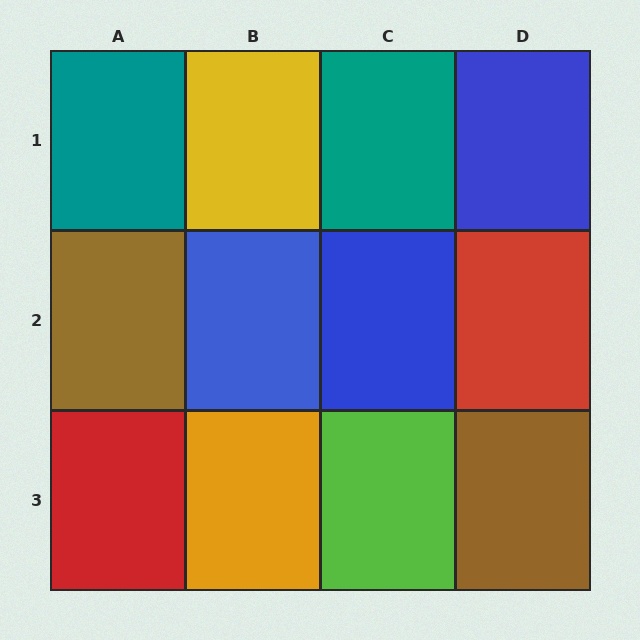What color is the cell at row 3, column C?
Lime.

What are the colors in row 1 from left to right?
Teal, yellow, teal, blue.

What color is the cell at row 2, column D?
Red.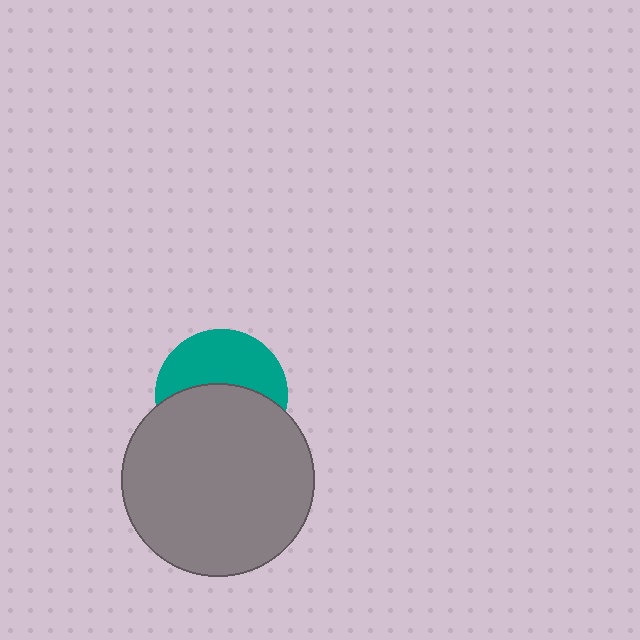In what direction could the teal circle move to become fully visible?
The teal circle could move up. That would shift it out from behind the gray circle entirely.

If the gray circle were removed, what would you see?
You would see the complete teal circle.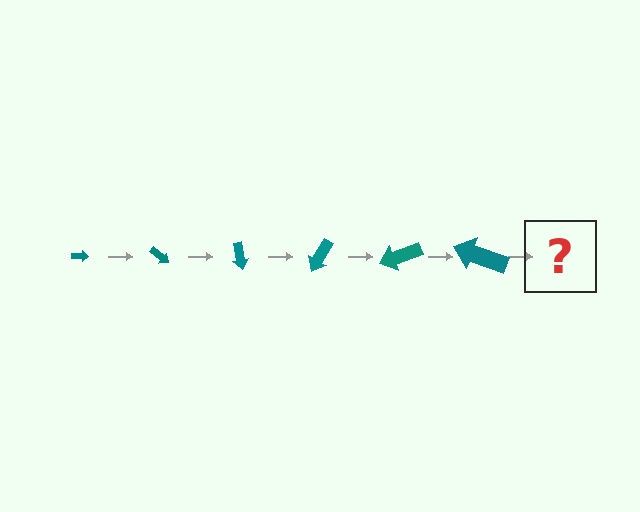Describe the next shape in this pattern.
It should be an arrow, larger than the previous one and rotated 240 degrees from the start.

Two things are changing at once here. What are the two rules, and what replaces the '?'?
The two rules are that the arrow grows larger each step and it rotates 40 degrees each step. The '?' should be an arrow, larger than the previous one and rotated 240 degrees from the start.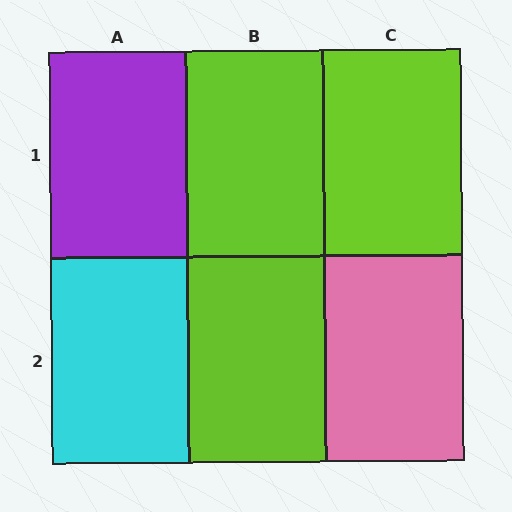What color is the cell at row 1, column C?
Lime.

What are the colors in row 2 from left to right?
Cyan, lime, pink.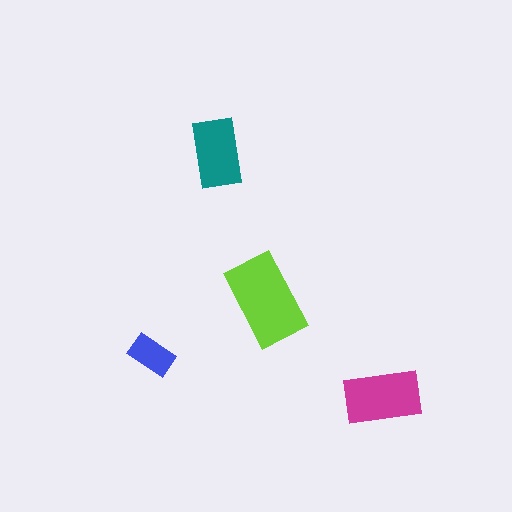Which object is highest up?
The teal rectangle is topmost.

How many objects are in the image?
There are 4 objects in the image.